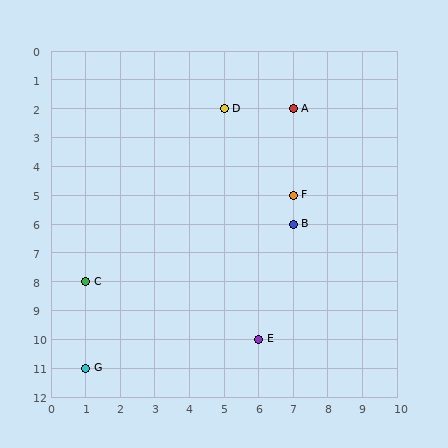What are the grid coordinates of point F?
Point F is at grid coordinates (7, 5).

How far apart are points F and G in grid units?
Points F and G are 6 columns and 6 rows apart (about 8.5 grid units diagonally).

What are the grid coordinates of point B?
Point B is at grid coordinates (7, 6).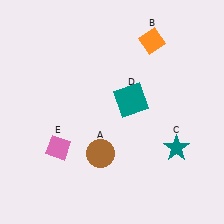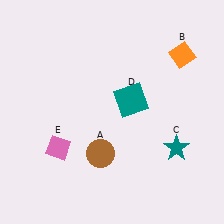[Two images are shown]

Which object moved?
The orange diamond (B) moved right.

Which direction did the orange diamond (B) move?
The orange diamond (B) moved right.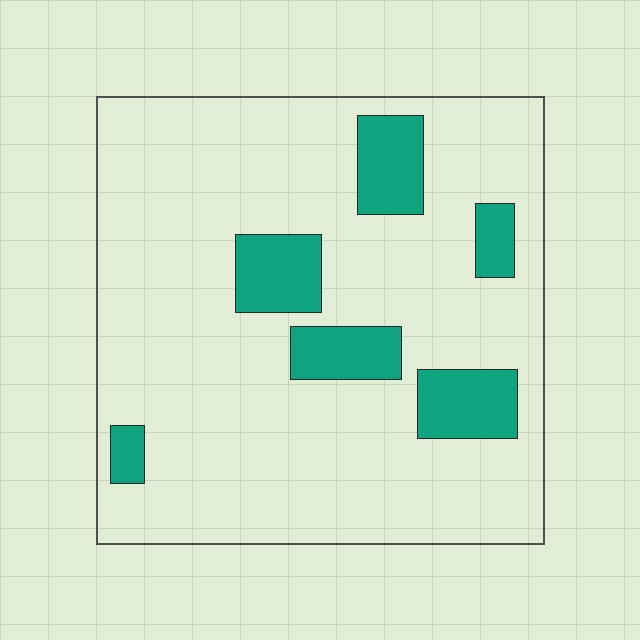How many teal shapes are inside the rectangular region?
6.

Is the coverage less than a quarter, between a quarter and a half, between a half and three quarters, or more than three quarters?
Less than a quarter.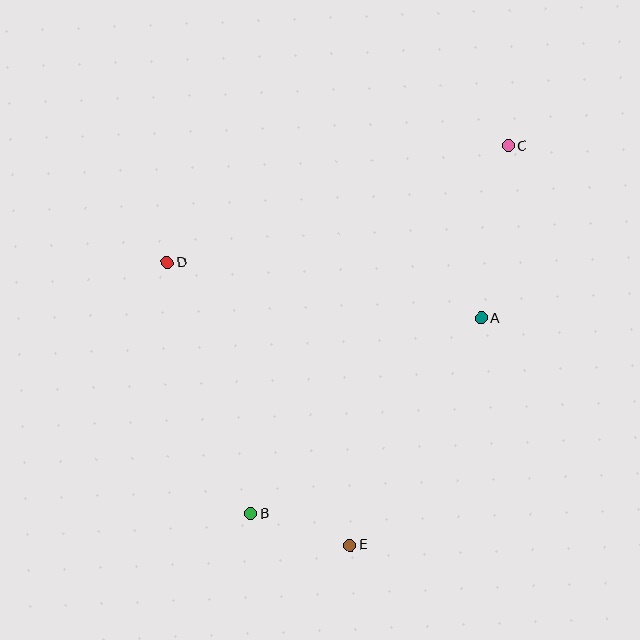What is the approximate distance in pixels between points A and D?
The distance between A and D is approximately 319 pixels.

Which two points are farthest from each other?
Points B and C are farthest from each other.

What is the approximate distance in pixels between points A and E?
The distance between A and E is approximately 262 pixels.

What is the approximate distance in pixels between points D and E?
The distance between D and E is approximately 337 pixels.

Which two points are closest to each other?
Points B and E are closest to each other.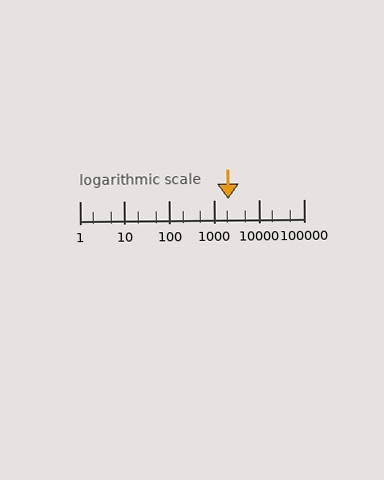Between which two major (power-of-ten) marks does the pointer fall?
The pointer is between 1000 and 10000.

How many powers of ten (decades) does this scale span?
The scale spans 5 decades, from 1 to 100000.